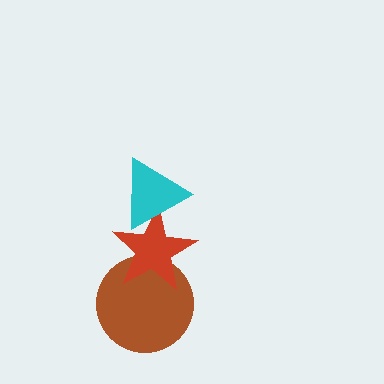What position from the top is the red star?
The red star is 2nd from the top.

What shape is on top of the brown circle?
The red star is on top of the brown circle.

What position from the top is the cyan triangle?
The cyan triangle is 1st from the top.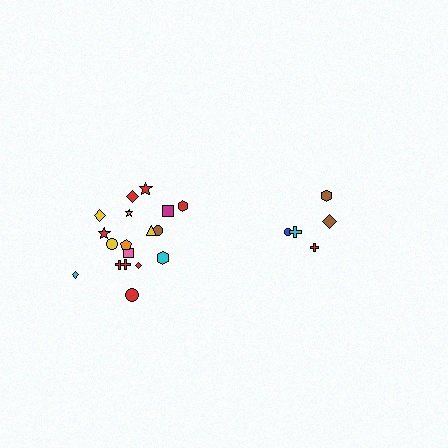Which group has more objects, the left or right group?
The left group.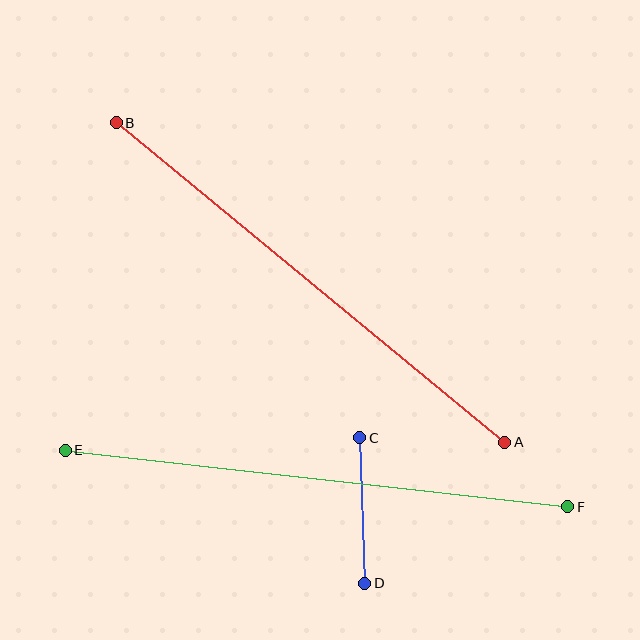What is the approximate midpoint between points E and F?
The midpoint is at approximately (317, 479) pixels.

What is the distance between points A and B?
The distance is approximately 503 pixels.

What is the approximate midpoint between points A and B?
The midpoint is at approximately (311, 282) pixels.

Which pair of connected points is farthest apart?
Points E and F are farthest apart.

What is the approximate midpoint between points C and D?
The midpoint is at approximately (362, 510) pixels.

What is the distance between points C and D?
The distance is approximately 146 pixels.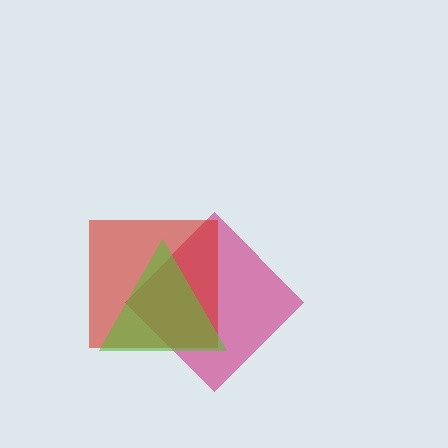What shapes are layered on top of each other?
The layered shapes are: a magenta diamond, a red square, a lime triangle.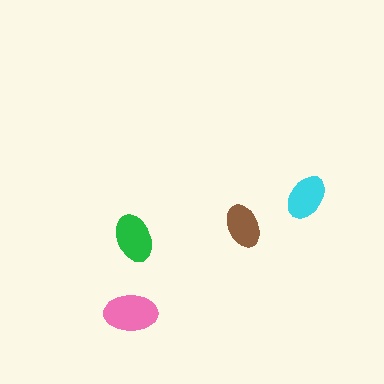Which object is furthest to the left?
The pink ellipse is leftmost.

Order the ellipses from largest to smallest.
the pink one, the green one, the cyan one, the brown one.